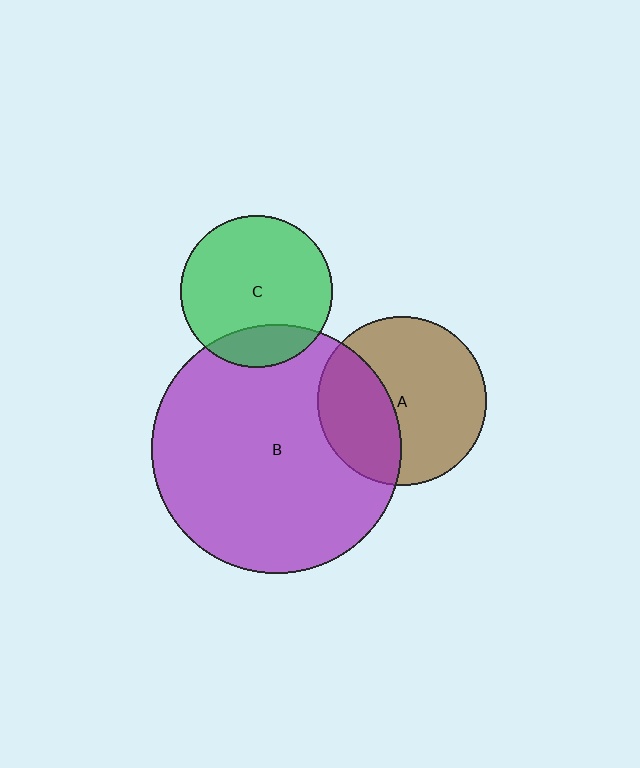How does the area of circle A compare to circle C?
Approximately 1.2 times.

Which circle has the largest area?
Circle B (purple).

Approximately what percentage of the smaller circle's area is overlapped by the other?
Approximately 35%.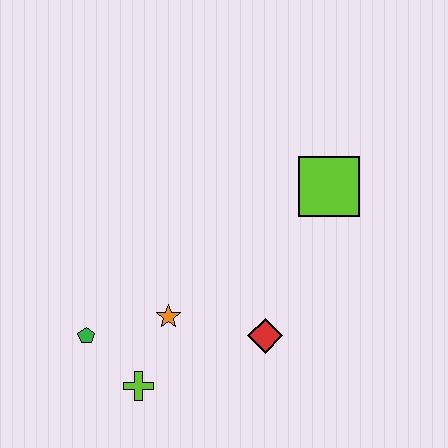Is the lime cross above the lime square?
No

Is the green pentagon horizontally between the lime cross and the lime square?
No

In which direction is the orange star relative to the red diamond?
The orange star is to the left of the red diamond.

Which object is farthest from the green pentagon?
The lime square is farthest from the green pentagon.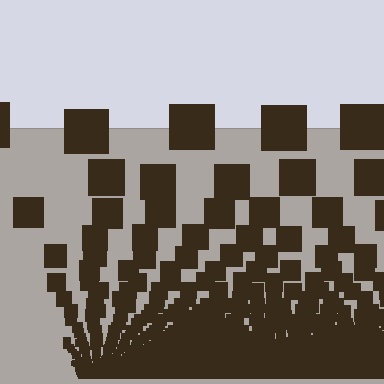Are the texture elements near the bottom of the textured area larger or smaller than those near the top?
Smaller. The gradient is inverted — elements near the bottom are smaller and denser.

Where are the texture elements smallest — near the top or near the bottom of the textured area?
Near the bottom.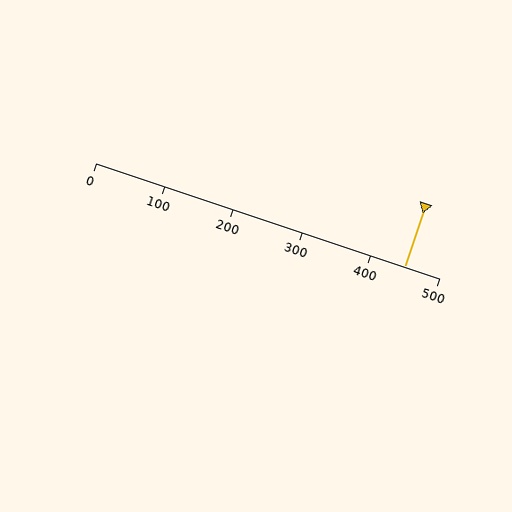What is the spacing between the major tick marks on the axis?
The major ticks are spaced 100 apart.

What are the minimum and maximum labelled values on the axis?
The axis runs from 0 to 500.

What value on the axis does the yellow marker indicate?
The marker indicates approximately 450.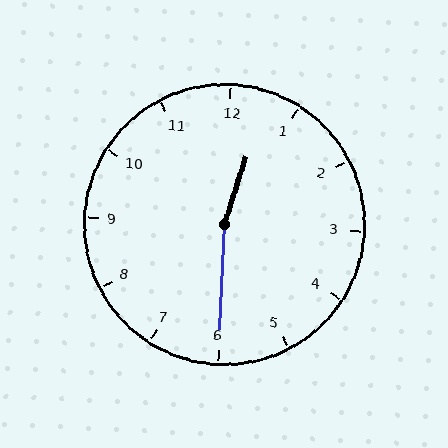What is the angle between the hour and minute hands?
Approximately 165 degrees.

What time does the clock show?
12:30.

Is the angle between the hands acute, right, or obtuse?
It is obtuse.